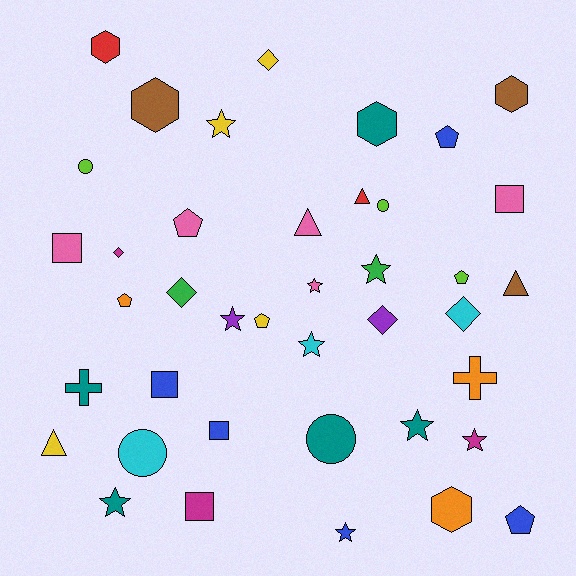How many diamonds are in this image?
There are 5 diamonds.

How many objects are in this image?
There are 40 objects.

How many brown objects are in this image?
There are 3 brown objects.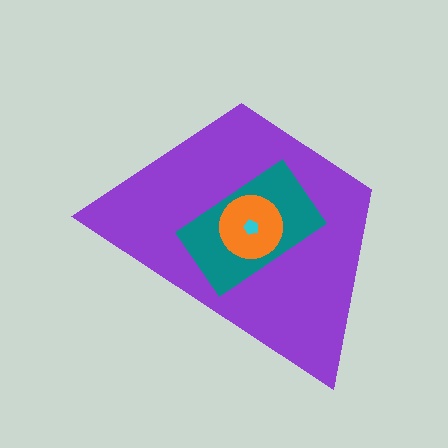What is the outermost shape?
The purple trapezoid.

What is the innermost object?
The cyan pentagon.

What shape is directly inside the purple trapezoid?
The teal rectangle.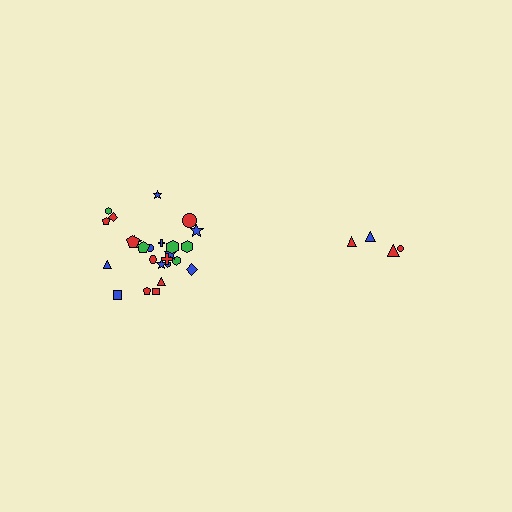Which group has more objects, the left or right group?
The left group.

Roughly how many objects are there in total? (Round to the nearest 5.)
Roughly 30 objects in total.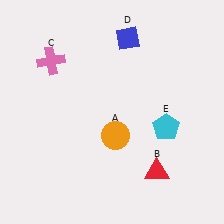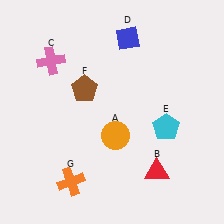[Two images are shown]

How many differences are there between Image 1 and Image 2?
There are 2 differences between the two images.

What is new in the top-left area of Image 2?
A brown pentagon (F) was added in the top-left area of Image 2.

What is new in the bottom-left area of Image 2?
An orange cross (G) was added in the bottom-left area of Image 2.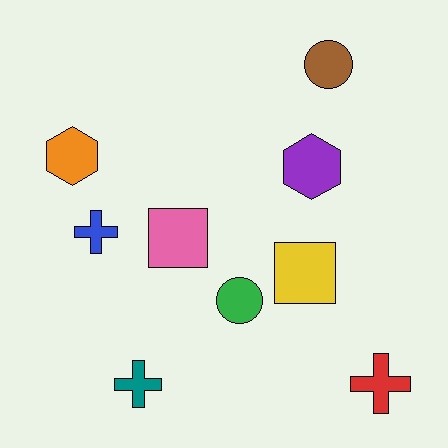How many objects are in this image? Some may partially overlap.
There are 9 objects.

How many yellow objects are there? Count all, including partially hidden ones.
There is 1 yellow object.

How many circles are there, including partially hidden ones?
There are 2 circles.